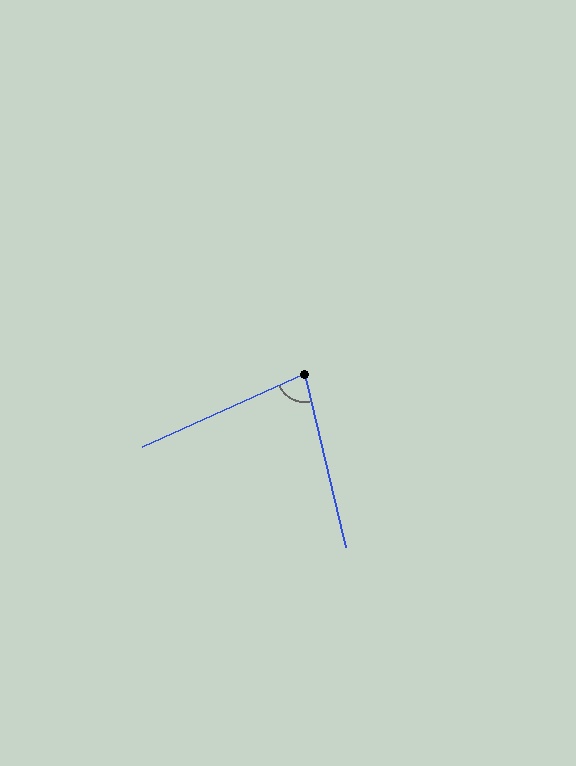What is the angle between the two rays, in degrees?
Approximately 79 degrees.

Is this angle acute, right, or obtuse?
It is acute.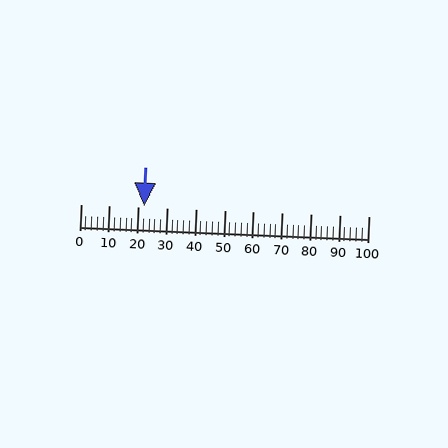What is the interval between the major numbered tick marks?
The major tick marks are spaced 10 units apart.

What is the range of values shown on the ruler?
The ruler shows values from 0 to 100.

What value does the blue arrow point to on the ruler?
The blue arrow points to approximately 22.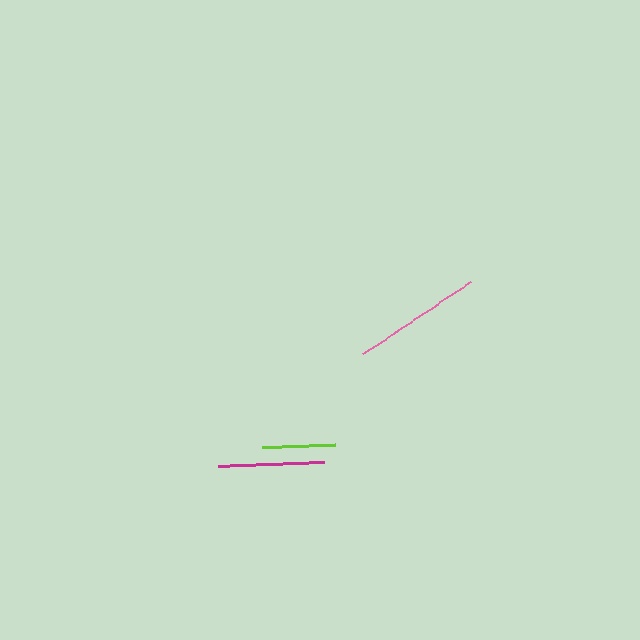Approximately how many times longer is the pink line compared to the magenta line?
The pink line is approximately 1.2 times the length of the magenta line.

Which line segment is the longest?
The pink line is the longest at approximately 130 pixels.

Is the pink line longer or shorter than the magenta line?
The pink line is longer than the magenta line.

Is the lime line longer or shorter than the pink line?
The pink line is longer than the lime line.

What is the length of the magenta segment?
The magenta segment is approximately 106 pixels long.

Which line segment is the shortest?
The lime line is the shortest at approximately 74 pixels.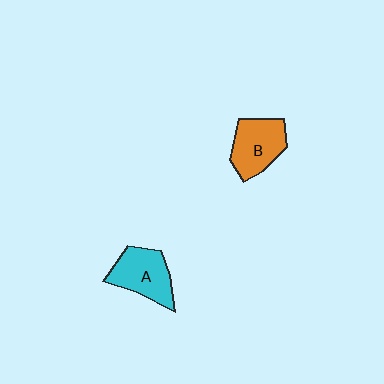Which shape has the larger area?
Shape A (cyan).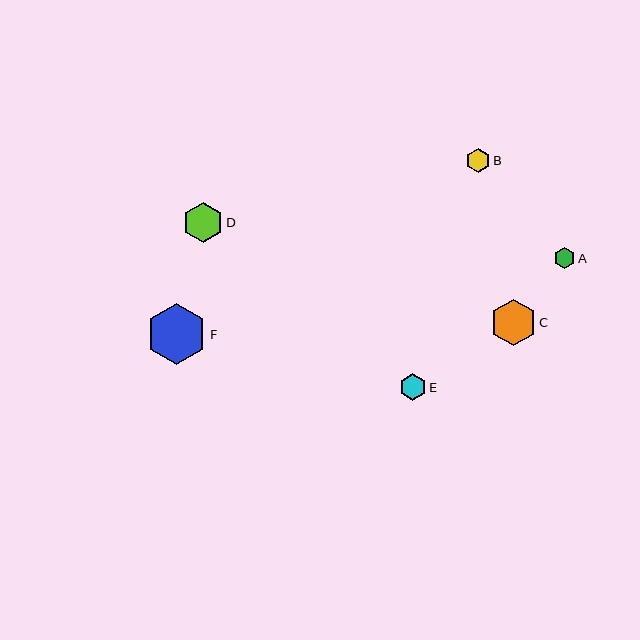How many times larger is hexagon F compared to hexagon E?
Hexagon F is approximately 2.3 times the size of hexagon E.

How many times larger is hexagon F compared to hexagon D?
Hexagon F is approximately 1.5 times the size of hexagon D.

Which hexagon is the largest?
Hexagon F is the largest with a size of approximately 61 pixels.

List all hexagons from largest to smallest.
From largest to smallest: F, C, D, E, B, A.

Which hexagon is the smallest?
Hexagon A is the smallest with a size of approximately 22 pixels.